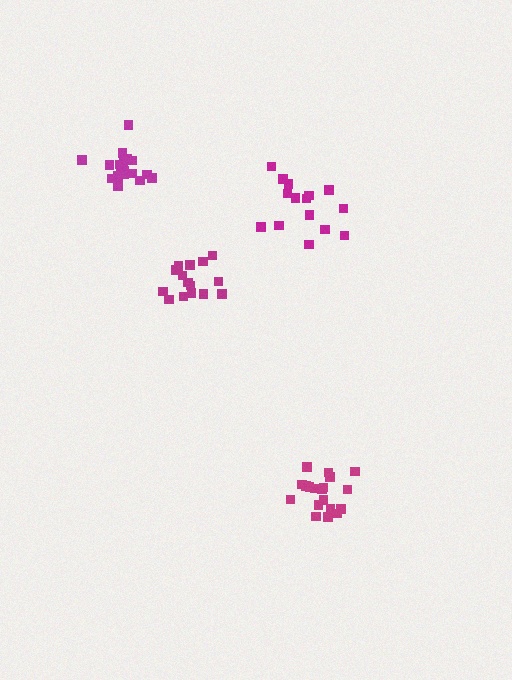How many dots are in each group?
Group 1: 15 dots, Group 2: 19 dots, Group 3: 15 dots, Group 4: 19 dots (68 total).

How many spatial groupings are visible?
There are 4 spatial groupings.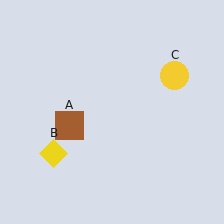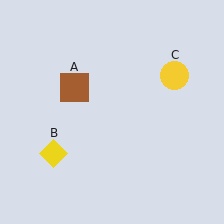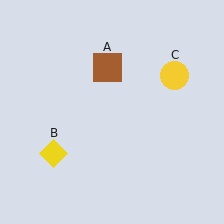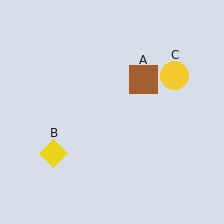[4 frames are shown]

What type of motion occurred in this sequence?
The brown square (object A) rotated clockwise around the center of the scene.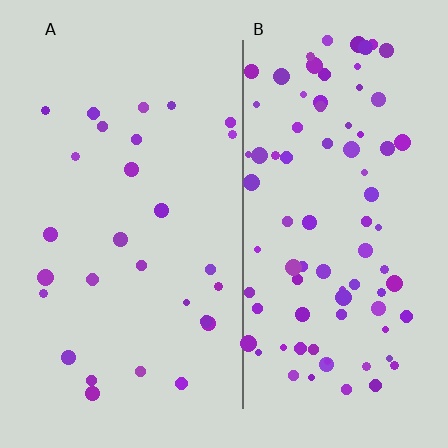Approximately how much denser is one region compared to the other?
Approximately 3.1× — region B over region A.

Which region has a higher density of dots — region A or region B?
B (the right).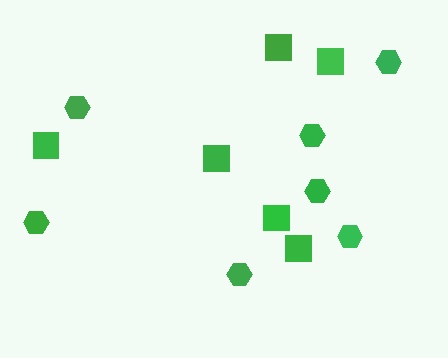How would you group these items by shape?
There are 2 groups: one group of squares (6) and one group of hexagons (7).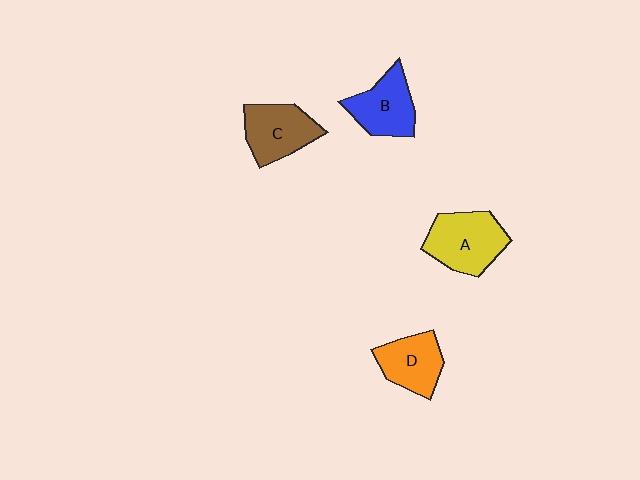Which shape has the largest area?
Shape A (yellow).